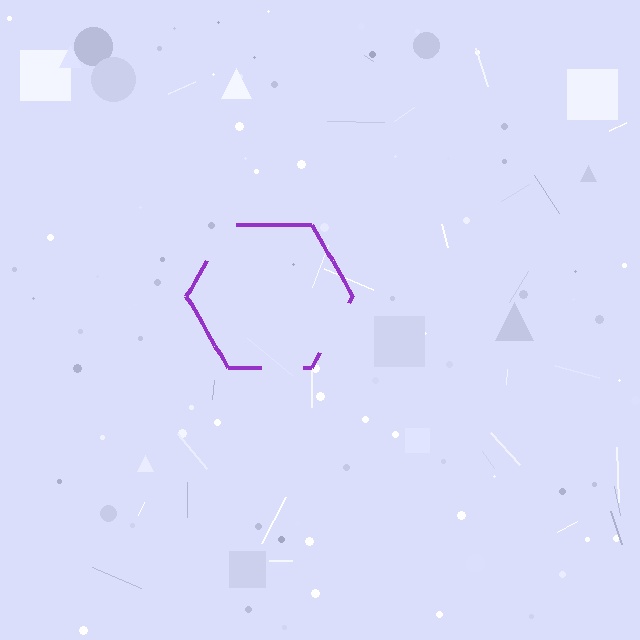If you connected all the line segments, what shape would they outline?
They would outline a hexagon.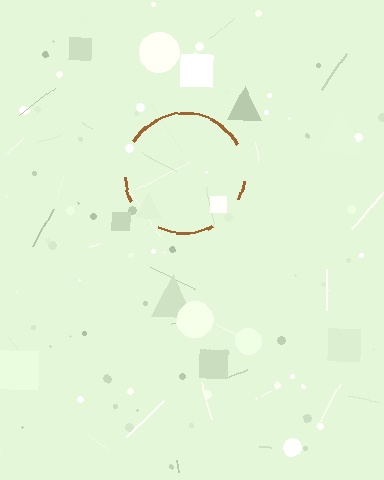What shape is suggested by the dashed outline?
The dashed outline suggests a circle.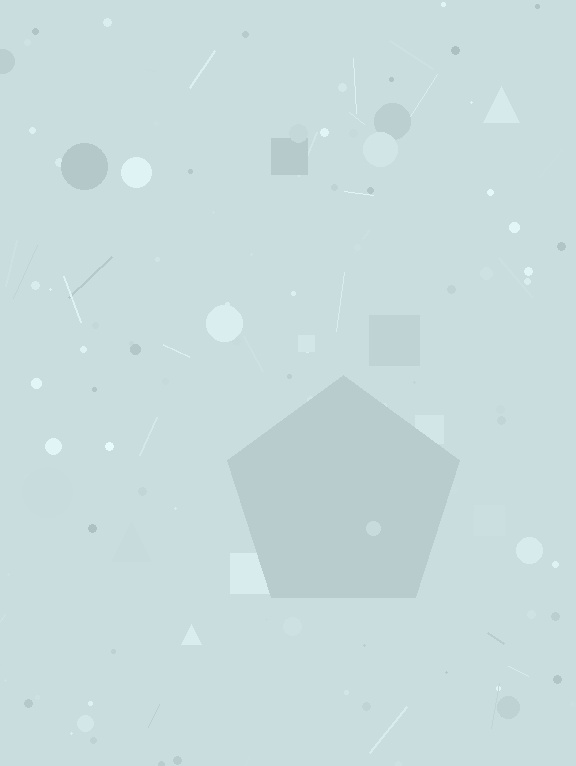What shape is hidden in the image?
A pentagon is hidden in the image.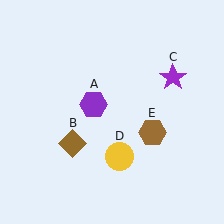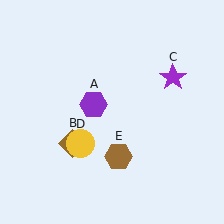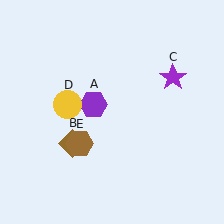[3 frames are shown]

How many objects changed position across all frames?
2 objects changed position: yellow circle (object D), brown hexagon (object E).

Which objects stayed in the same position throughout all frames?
Purple hexagon (object A) and brown diamond (object B) and purple star (object C) remained stationary.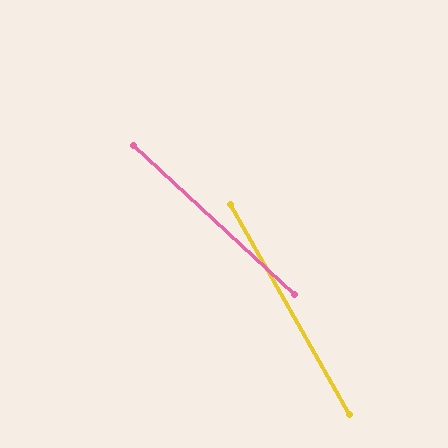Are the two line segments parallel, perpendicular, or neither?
Neither parallel nor perpendicular — they differ by about 18°.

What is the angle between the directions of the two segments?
Approximately 18 degrees.